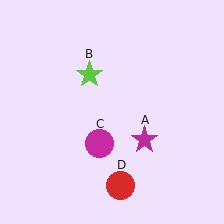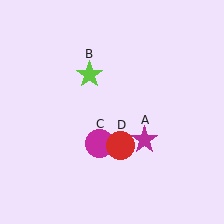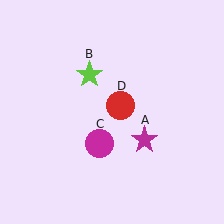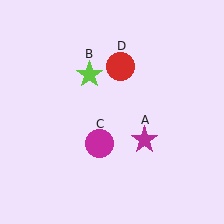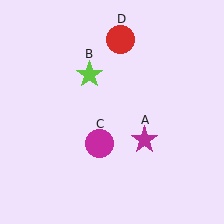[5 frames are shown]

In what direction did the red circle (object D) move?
The red circle (object D) moved up.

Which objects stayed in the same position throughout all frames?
Magenta star (object A) and lime star (object B) and magenta circle (object C) remained stationary.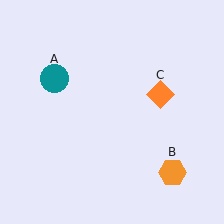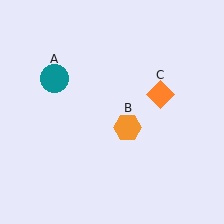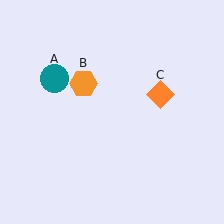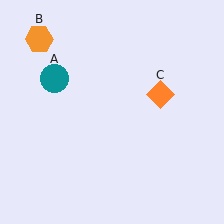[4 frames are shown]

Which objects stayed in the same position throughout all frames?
Teal circle (object A) and orange diamond (object C) remained stationary.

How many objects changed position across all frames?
1 object changed position: orange hexagon (object B).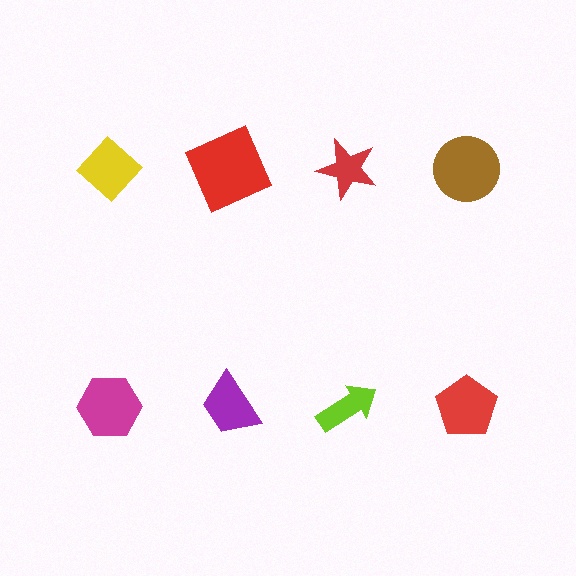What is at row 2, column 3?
A lime arrow.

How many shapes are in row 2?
4 shapes.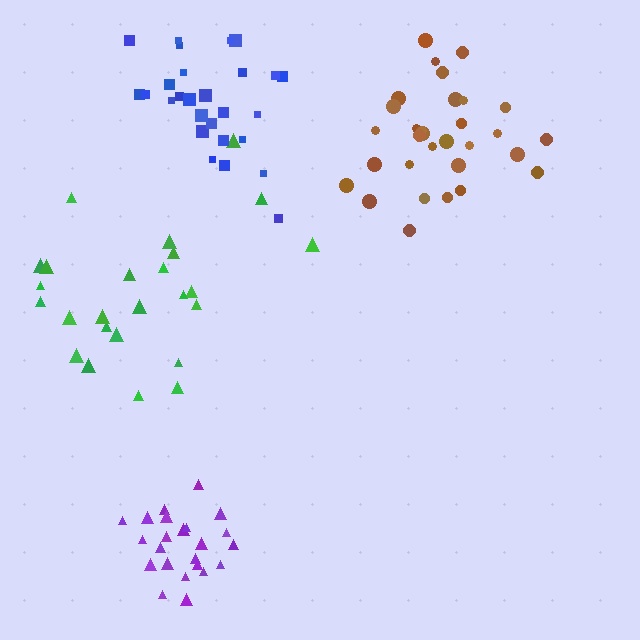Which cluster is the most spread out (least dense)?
Green.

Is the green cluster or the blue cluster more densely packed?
Blue.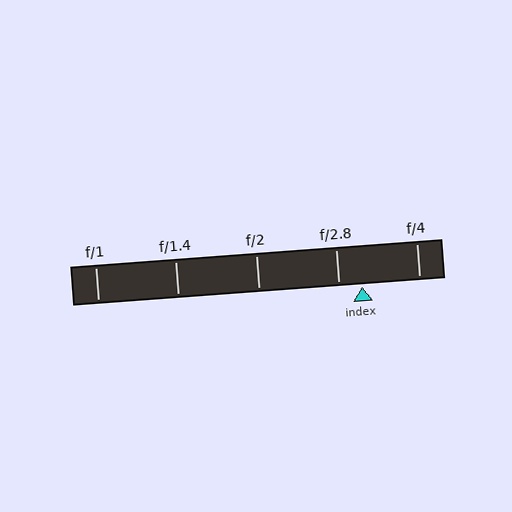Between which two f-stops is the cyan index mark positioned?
The index mark is between f/2.8 and f/4.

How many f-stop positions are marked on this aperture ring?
There are 5 f-stop positions marked.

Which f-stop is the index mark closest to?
The index mark is closest to f/2.8.